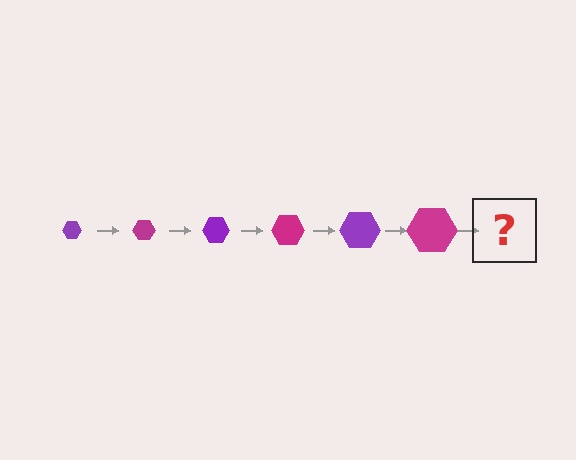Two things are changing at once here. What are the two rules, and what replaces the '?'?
The two rules are that the hexagon grows larger each step and the color cycles through purple and magenta. The '?' should be a purple hexagon, larger than the previous one.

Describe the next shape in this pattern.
It should be a purple hexagon, larger than the previous one.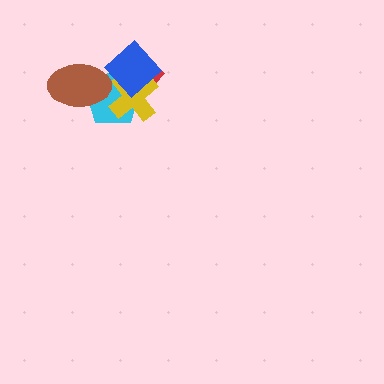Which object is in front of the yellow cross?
The blue diamond is in front of the yellow cross.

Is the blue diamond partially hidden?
No, no other shape covers it.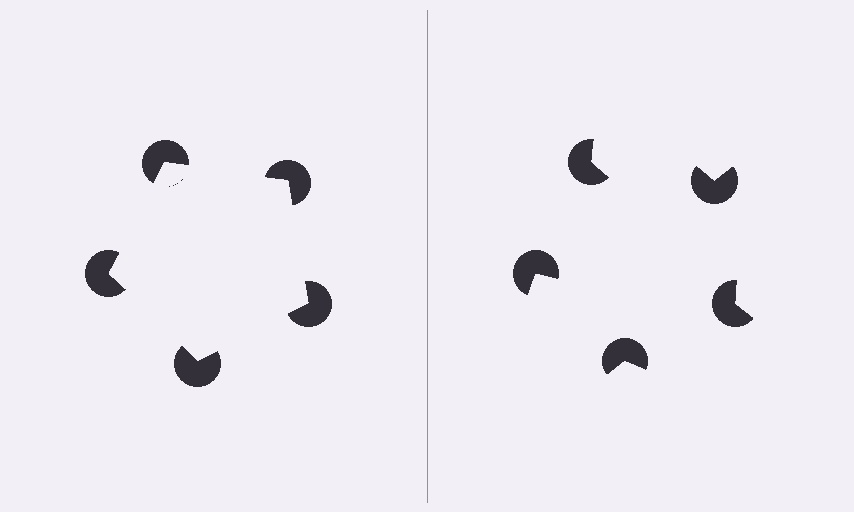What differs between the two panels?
The pac-man discs are positioned identically on both sides; only the wedge orientations differ. On the left they align to a pentagon; on the right they are misaligned.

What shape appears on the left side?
An illusory pentagon.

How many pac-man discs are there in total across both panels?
10 — 5 on each side.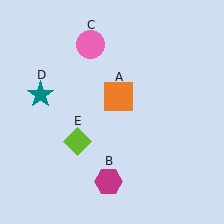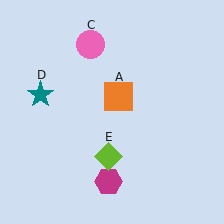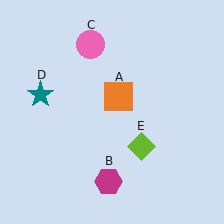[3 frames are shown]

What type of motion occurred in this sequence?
The lime diamond (object E) rotated counterclockwise around the center of the scene.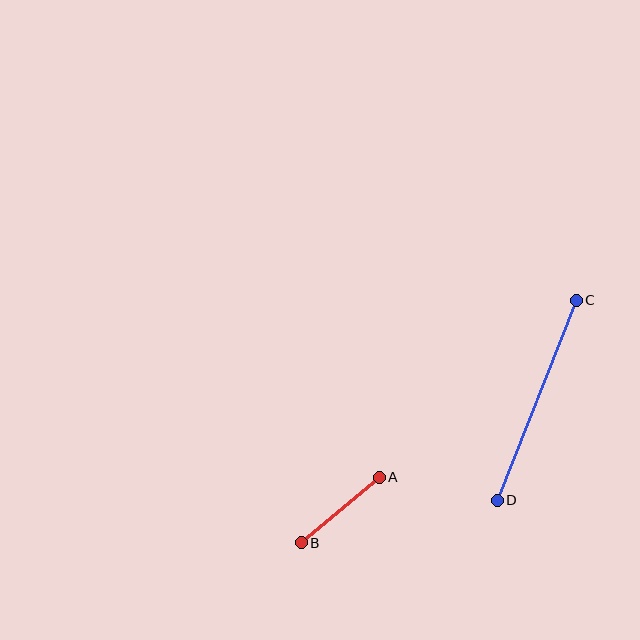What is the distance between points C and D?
The distance is approximately 215 pixels.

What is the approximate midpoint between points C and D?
The midpoint is at approximately (537, 400) pixels.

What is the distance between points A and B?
The distance is approximately 102 pixels.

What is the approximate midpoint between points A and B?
The midpoint is at approximately (340, 510) pixels.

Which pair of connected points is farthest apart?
Points C and D are farthest apart.